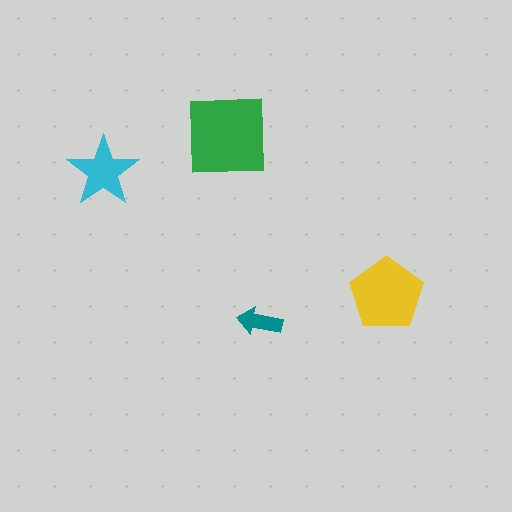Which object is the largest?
The green square.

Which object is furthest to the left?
The cyan star is leftmost.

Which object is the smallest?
The teal arrow.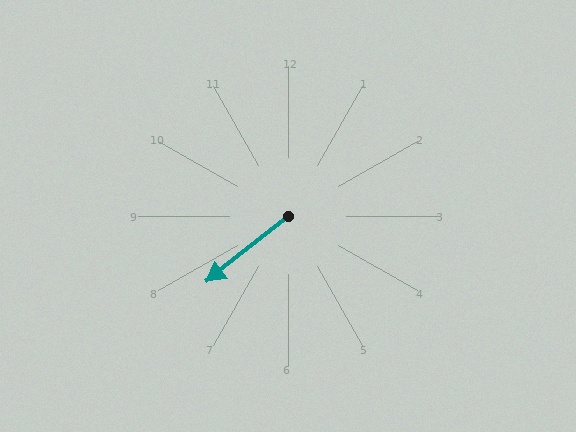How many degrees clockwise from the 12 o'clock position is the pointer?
Approximately 231 degrees.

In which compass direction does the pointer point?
Southwest.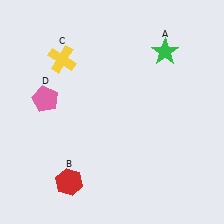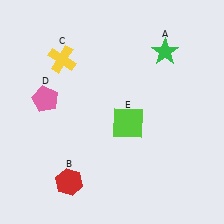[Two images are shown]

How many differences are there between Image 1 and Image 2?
There is 1 difference between the two images.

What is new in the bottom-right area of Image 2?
A lime square (E) was added in the bottom-right area of Image 2.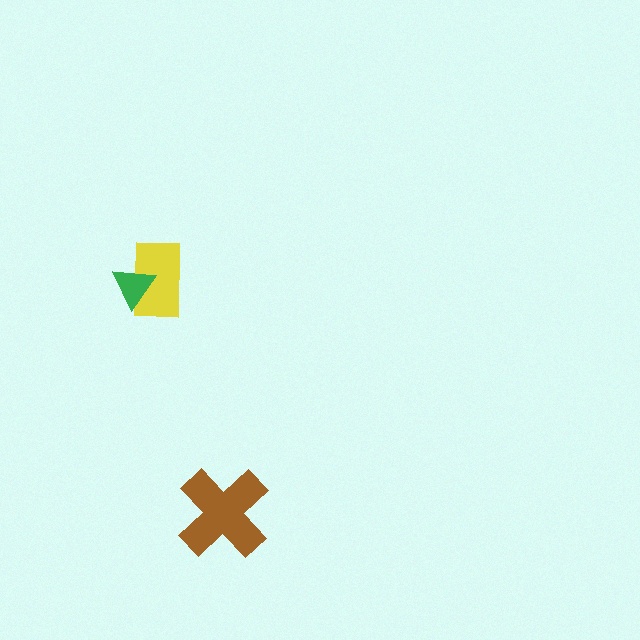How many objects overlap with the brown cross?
0 objects overlap with the brown cross.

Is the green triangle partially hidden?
No, no other shape covers it.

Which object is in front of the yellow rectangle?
The green triangle is in front of the yellow rectangle.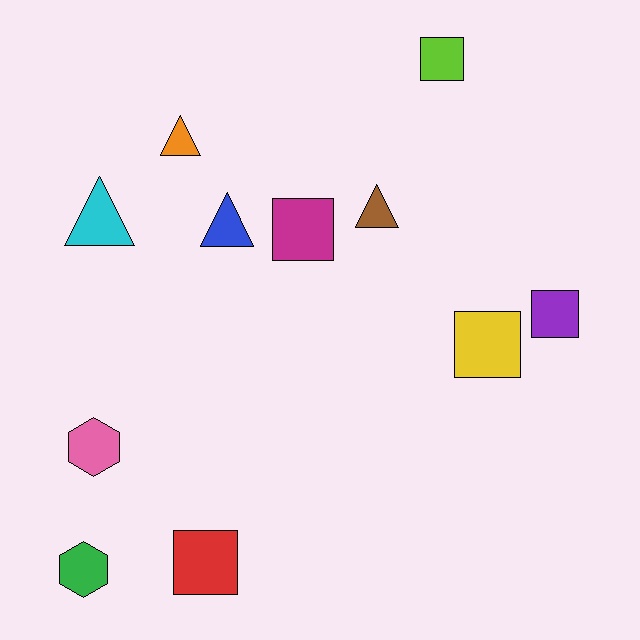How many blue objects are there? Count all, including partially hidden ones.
There is 1 blue object.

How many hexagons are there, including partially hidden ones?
There are 2 hexagons.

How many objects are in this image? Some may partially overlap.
There are 11 objects.